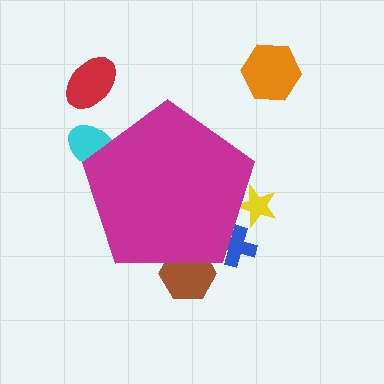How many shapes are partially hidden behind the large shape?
4 shapes are partially hidden.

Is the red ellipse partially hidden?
No, the red ellipse is fully visible.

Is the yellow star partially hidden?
Yes, the yellow star is partially hidden behind the magenta pentagon.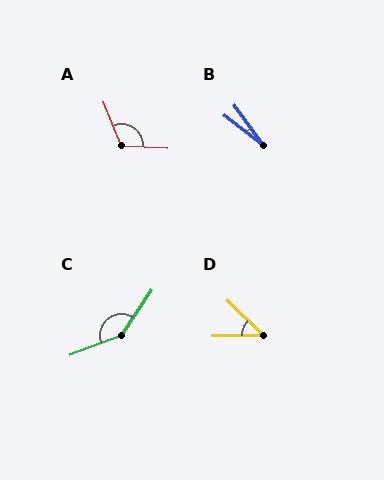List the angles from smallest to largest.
B (16°), D (45°), A (114°), C (145°).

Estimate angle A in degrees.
Approximately 114 degrees.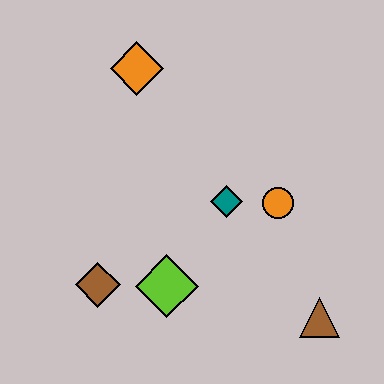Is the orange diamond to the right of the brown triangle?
No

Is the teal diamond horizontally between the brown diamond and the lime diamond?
No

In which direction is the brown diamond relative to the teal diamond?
The brown diamond is to the left of the teal diamond.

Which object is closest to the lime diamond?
The brown diamond is closest to the lime diamond.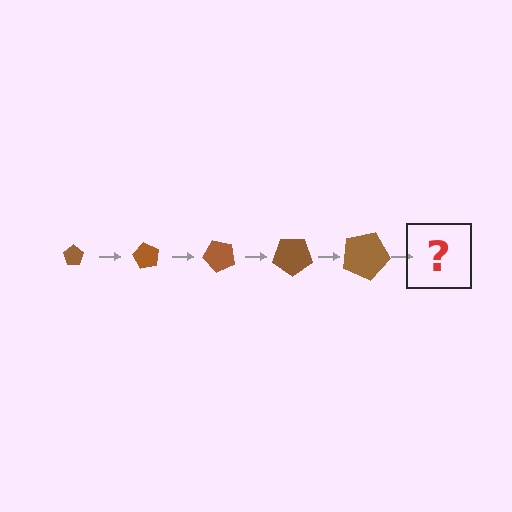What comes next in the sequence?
The next element should be a pentagon, larger than the previous one and rotated 300 degrees from the start.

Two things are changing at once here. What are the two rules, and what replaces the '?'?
The two rules are that the pentagon grows larger each step and it rotates 60 degrees each step. The '?' should be a pentagon, larger than the previous one and rotated 300 degrees from the start.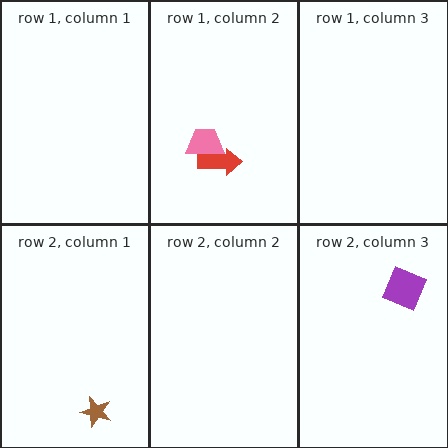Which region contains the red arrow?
The row 1, column 2 region.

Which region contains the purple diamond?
The row 2, column 3 region.